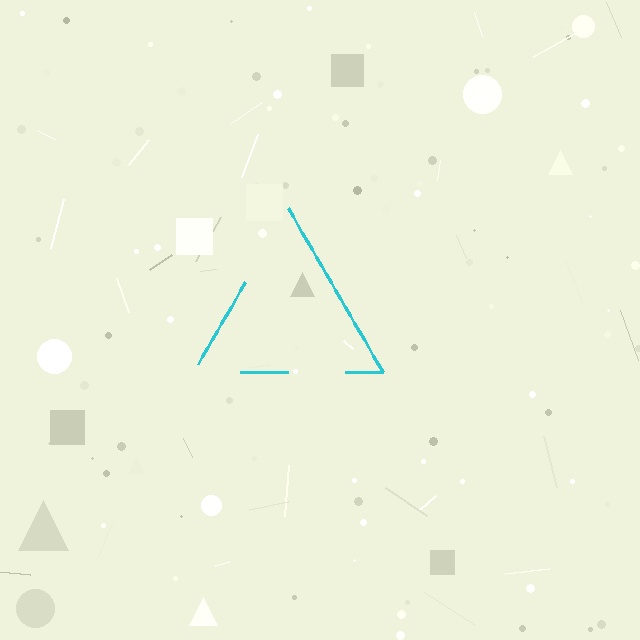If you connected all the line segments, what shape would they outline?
They would outline a triangle.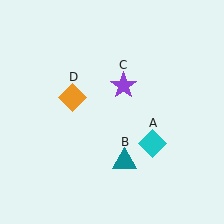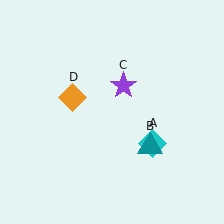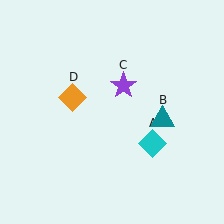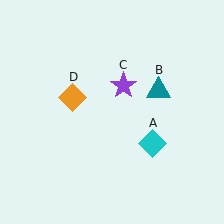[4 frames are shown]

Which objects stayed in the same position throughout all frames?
Cyan diamond (object A) and purple star (object C) and orange diamond (object D) remained stationary.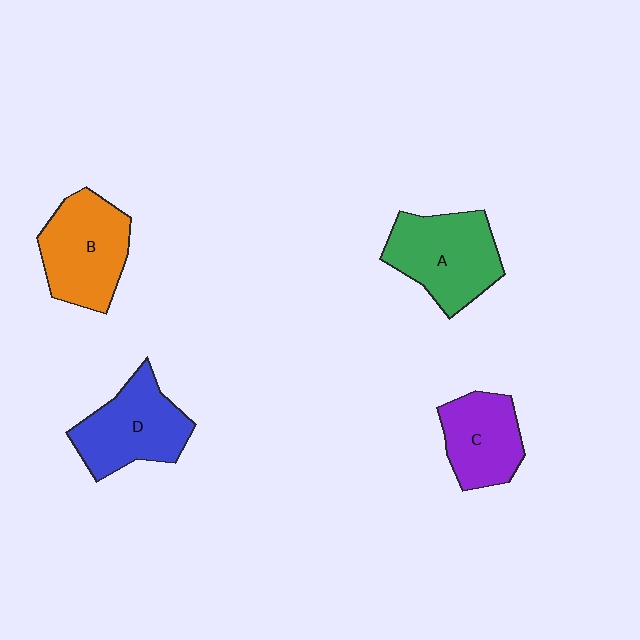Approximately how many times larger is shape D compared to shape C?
Approximately 1.2 times.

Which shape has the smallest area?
Shape C (purple).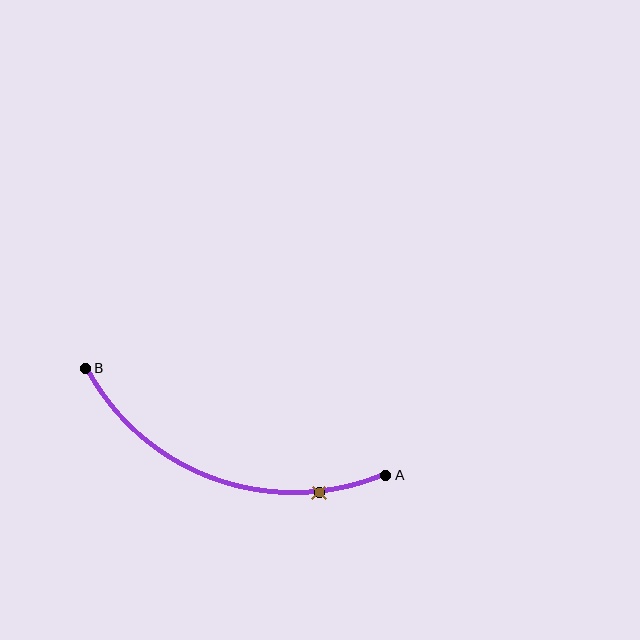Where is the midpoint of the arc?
The arc midpoint is the point on the curve farthest from the straight line joining A and B. It sits below that line.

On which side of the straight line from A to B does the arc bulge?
The arc bulges below the straight line connecting A and B.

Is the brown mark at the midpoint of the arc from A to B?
No. The brown mark lies on the arc but is closer to endpoint A. The arc midpoint would be at the point on the curve equidistant along the arc from both A and B.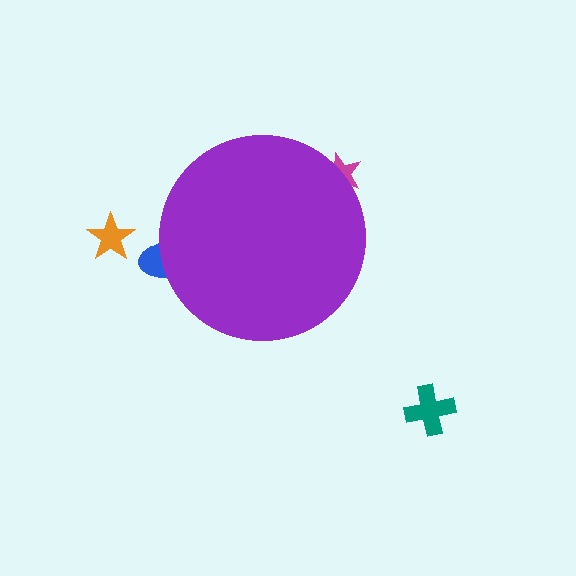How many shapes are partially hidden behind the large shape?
2 shapes are partially hidden.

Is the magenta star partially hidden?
Yes, the magenta star is partially hidden behind the purple circle.